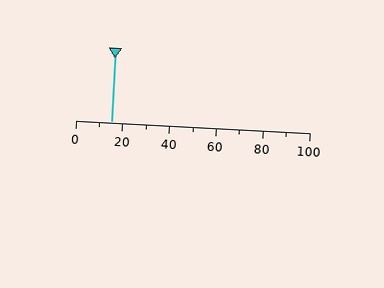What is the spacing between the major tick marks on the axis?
The major ticks are spaced 20 apart.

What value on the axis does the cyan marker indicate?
The marker indicates approximately 15.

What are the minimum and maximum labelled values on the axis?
The axis runs from 0 to 100.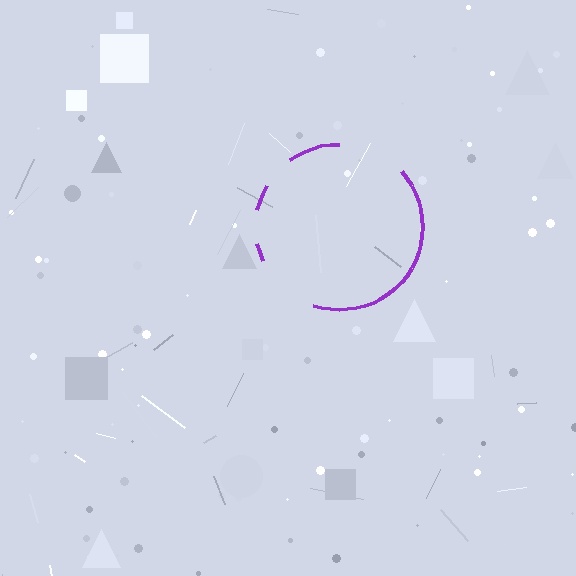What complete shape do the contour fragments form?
The contour fragments form a circle.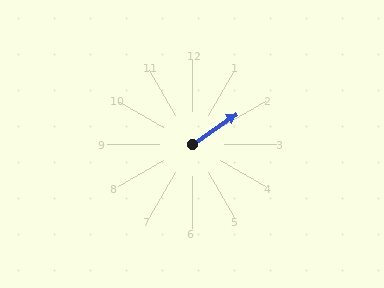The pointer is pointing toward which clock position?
Roughly 2 o'clock.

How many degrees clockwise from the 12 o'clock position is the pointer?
Approximately 55 degrees.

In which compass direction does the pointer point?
Northeast.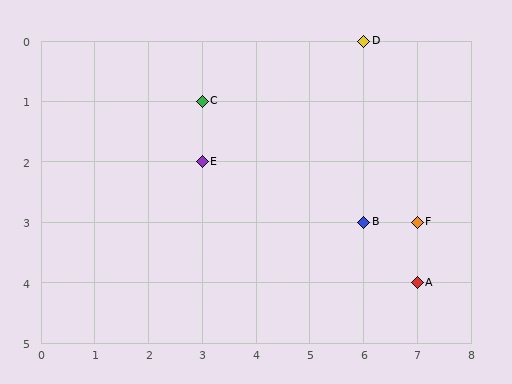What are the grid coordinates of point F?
Point F is at grid coordinates (7, 3).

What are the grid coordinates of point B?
Point B is at grid coordinates (6, 3).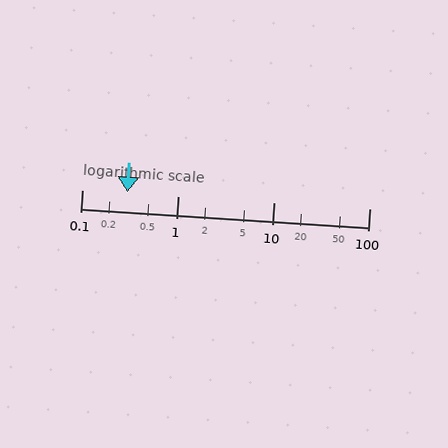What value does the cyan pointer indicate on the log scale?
The pointer indicates approximately 0.3.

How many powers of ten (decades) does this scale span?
The scale spans 3 decades, from 0.1 to 100.